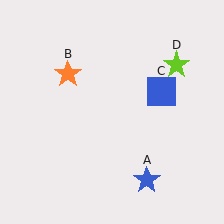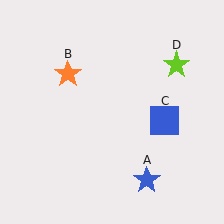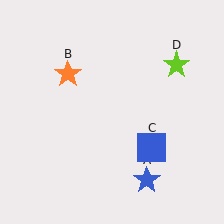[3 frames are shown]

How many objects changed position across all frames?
1 object changed position: blue square (object C).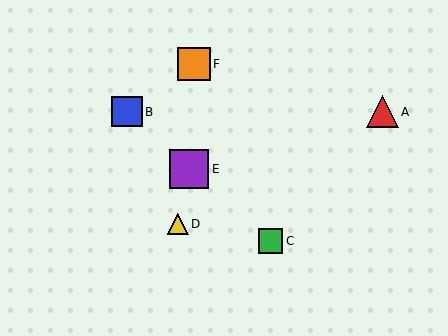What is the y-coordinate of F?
Object F is at y≈64.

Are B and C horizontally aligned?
No, B is at y≈112 and C is at y≈241.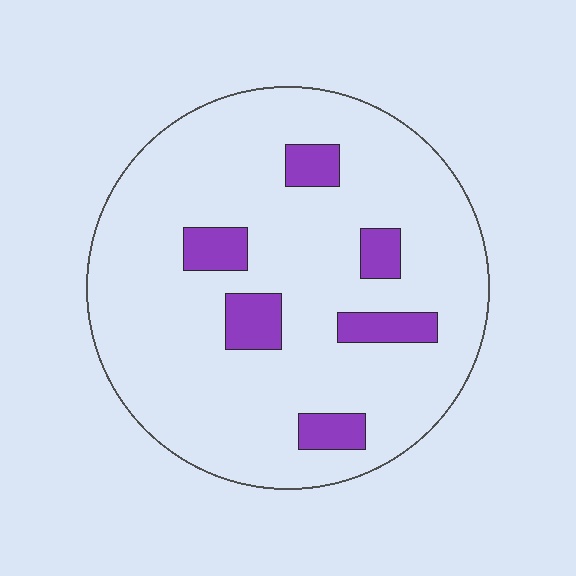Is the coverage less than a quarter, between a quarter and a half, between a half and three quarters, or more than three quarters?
Less than a quarter.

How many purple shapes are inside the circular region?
6.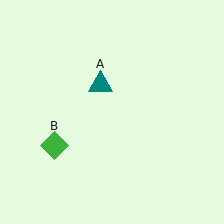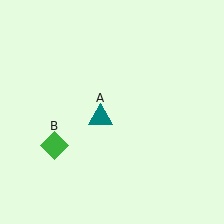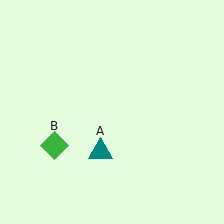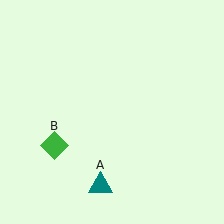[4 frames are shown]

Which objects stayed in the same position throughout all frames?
Green diamond (object B) remained stationary.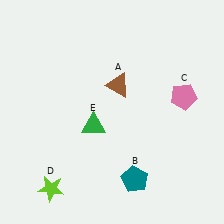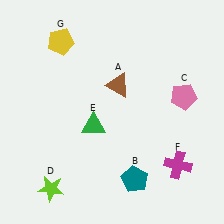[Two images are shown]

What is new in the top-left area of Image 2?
A yellow pentagon (G) was added in the top-left area of Image 2.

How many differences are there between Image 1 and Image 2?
There are 2 differences between the two images.